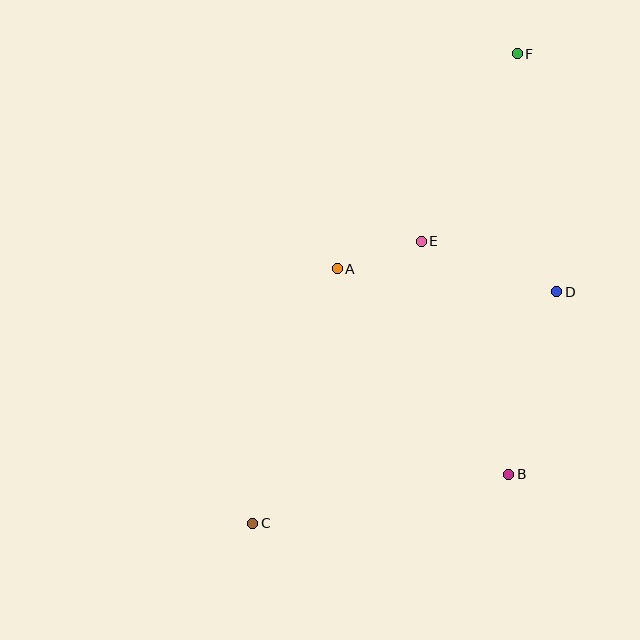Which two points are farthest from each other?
Points C and F are farthest from each other.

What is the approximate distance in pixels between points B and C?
The distance between B and C is approximately 261 pixels.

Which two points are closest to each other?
Points A and E are closest to each other.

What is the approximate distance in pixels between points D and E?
The distance between D and E is approximately 144 pixels.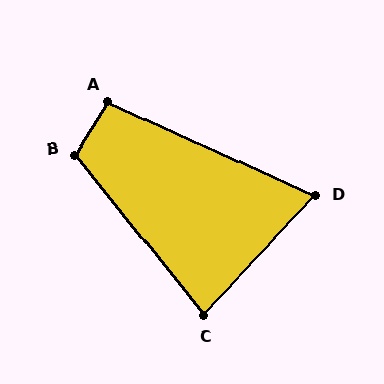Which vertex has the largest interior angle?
B, at approximately 109 degrees.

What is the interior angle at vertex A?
Approximately 98 degrees (obtuse).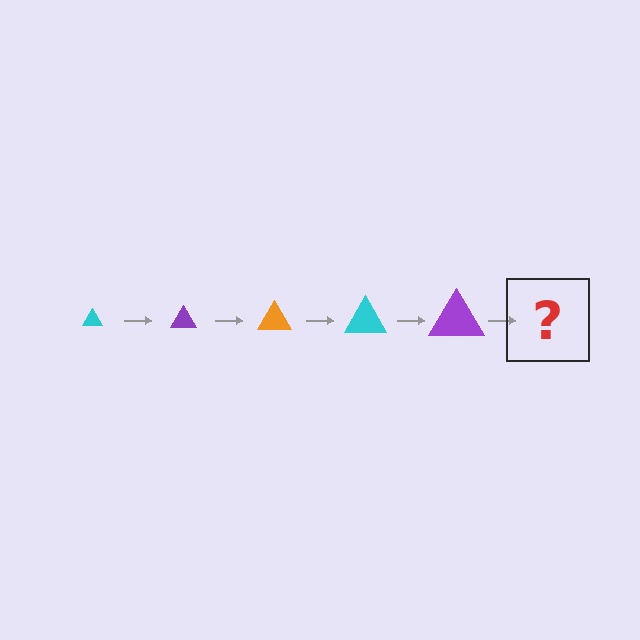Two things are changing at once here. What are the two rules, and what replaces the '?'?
The two rules are that the triangle grows larger each step and the color cycles through cyan, purple, and orange. The '?' should be an orange triangle, larger than the previous one.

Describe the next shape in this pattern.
It should be an orange triangle, larger than the previous one.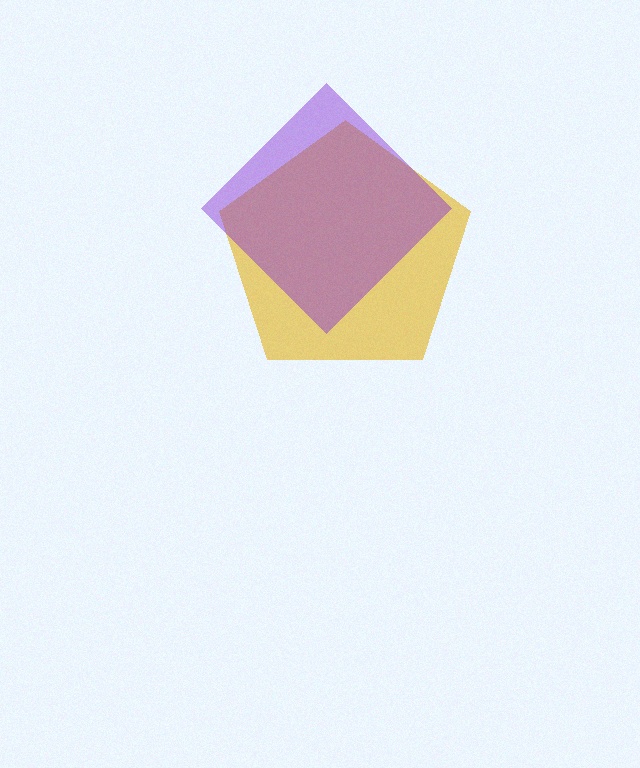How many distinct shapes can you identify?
There are 2 distinct shapes: a yellow pentagon, a purple diamond.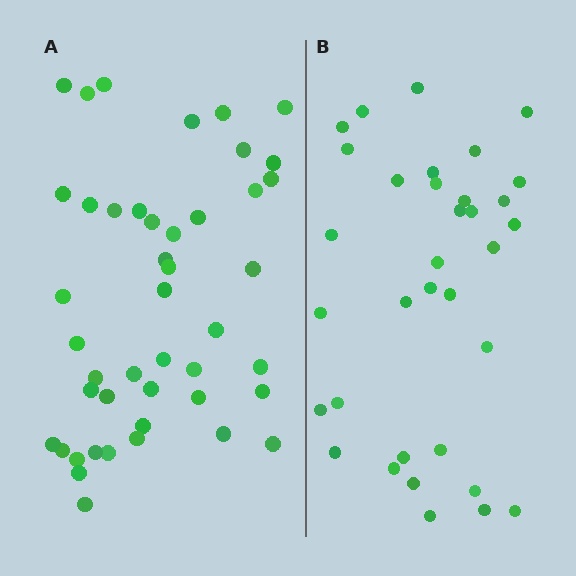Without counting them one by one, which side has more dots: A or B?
Region A (the left region) has more dots.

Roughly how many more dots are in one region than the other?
Region A has roughly 12 or so more dots than region B.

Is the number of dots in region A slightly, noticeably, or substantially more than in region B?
Region A has noticeably more, but not dramatically so. The ratio is roughly 1.3 to 1.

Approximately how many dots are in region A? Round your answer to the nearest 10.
About 40 dots. (The exact count is 45, which rounds to 40.)